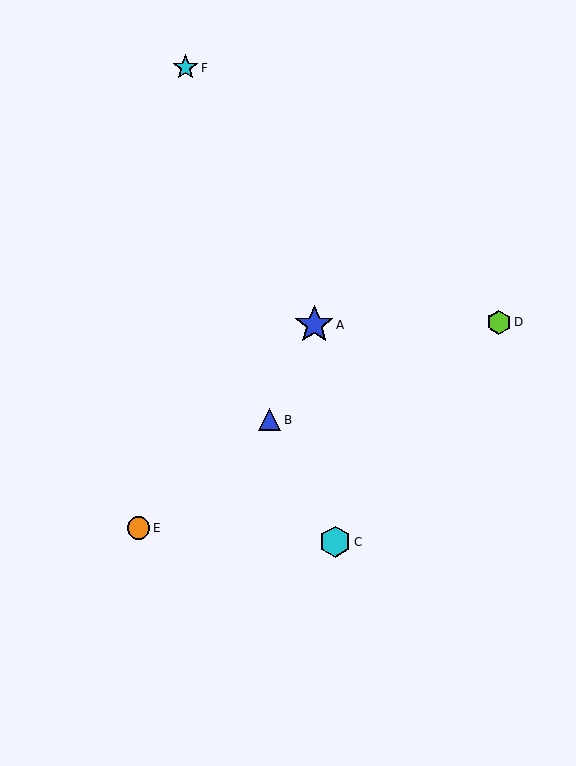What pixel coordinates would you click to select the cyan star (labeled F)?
Click at (185, 67) to select the cyan star F.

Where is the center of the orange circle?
The center of the orange circle is at (138, 527).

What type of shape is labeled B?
Shape B is a blue triangle.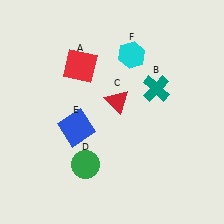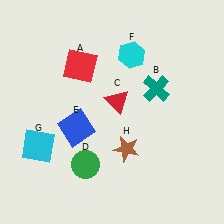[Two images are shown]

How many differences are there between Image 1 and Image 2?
There are 2 differences between the two images.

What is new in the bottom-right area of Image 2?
A brown star (H) was added in the bottom-right area of Image 2.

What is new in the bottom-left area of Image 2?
A cyan square (G) was added in the bottom-left area of Image 2.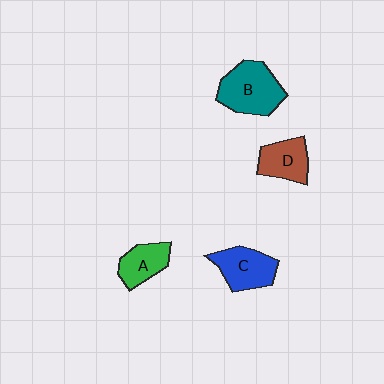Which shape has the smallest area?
Shape A (green).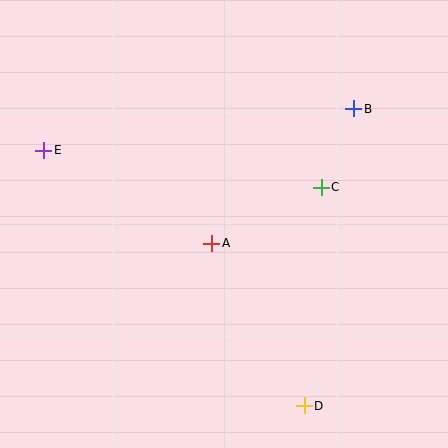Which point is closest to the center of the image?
Point A at (212, 243) is closest to the center.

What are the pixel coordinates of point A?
Point A is at (212, 243).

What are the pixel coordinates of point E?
Point E is at (44, 150).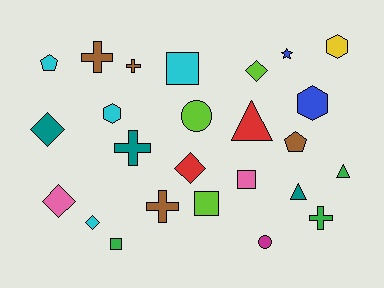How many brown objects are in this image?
There are 4 brown objects.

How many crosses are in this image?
There are 5 crosses.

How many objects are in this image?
There are 25 objects.